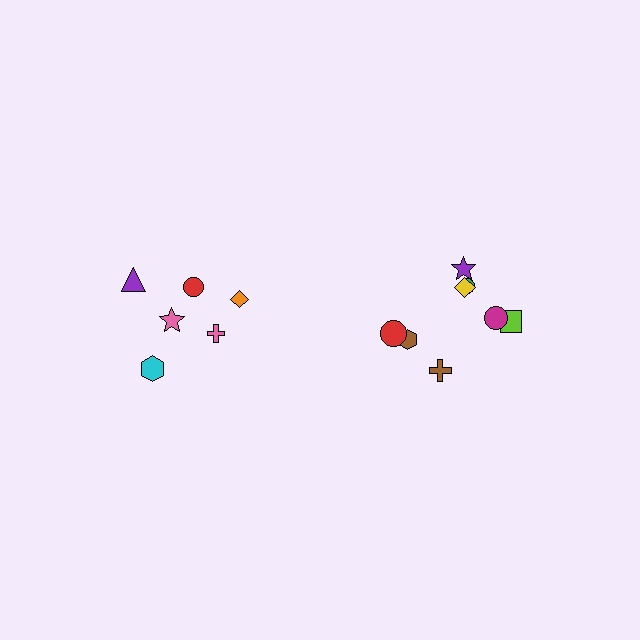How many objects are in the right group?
There are 8 objects.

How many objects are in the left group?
There are 6 objects.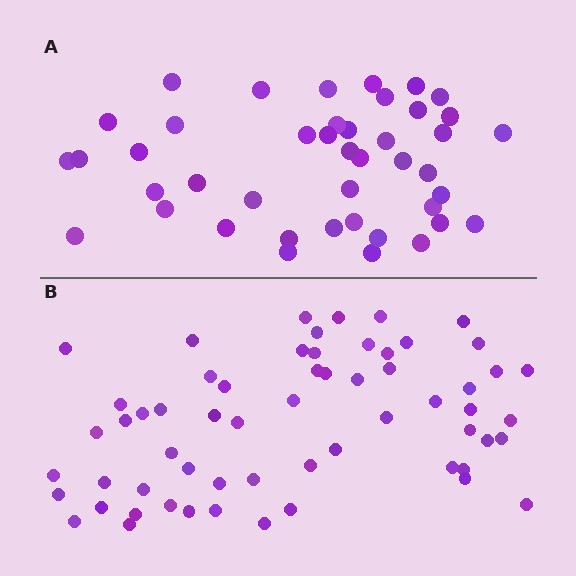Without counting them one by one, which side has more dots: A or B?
Region B (the bottom region) has more dots.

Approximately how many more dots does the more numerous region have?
Region B has approximately 15 more dots than region A.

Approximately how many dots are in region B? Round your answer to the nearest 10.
About 60 dots.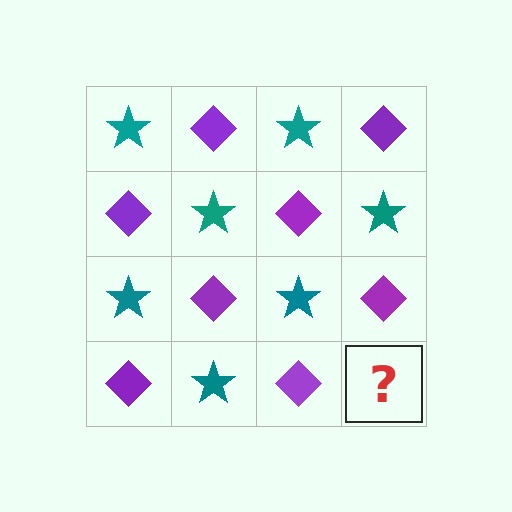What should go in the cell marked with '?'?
The missing cell should contain a teal star.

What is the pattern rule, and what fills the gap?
The rule is that it alternates teal star and purple diamond in a checkerboard pattern. The gap should be filled with a teal star.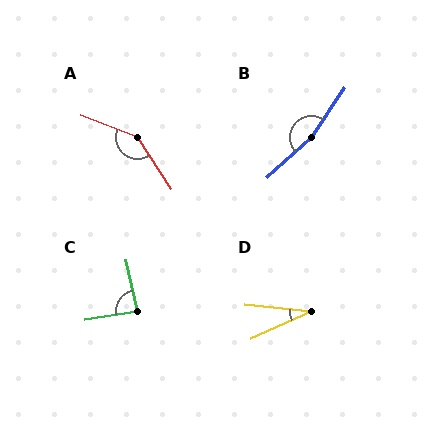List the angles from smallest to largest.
D (30°), C (86°), A (144°), B (166°).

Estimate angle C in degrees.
Approximately 86 degrees.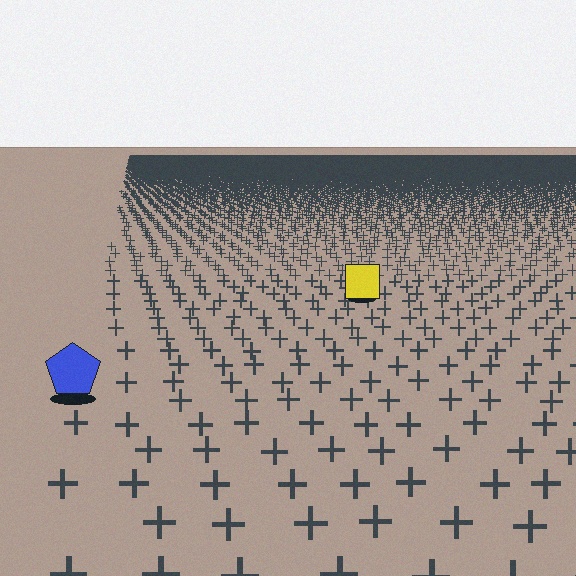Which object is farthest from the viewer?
The yellow square is farthest from the viewer. It appears smaller and the ground texture around it is denser.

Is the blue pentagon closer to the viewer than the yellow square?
Yes. The blue pentagon is closer — you can tell from the texture gradient: the ground texture is coarser near it.